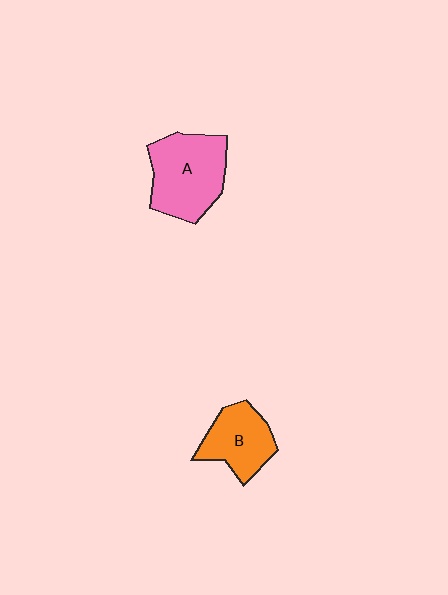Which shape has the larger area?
Shape A (pink).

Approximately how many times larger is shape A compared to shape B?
Approximately 1.4 times.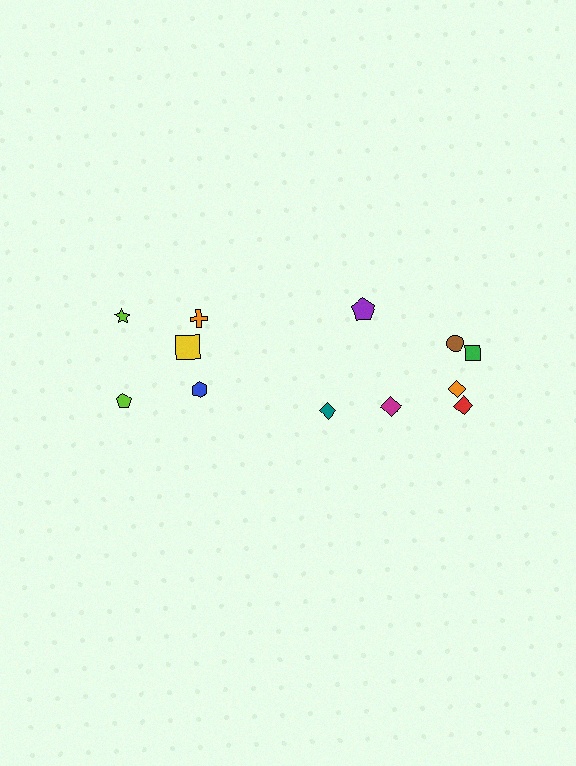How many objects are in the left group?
There are 5 objects.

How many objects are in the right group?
There are 7 objects.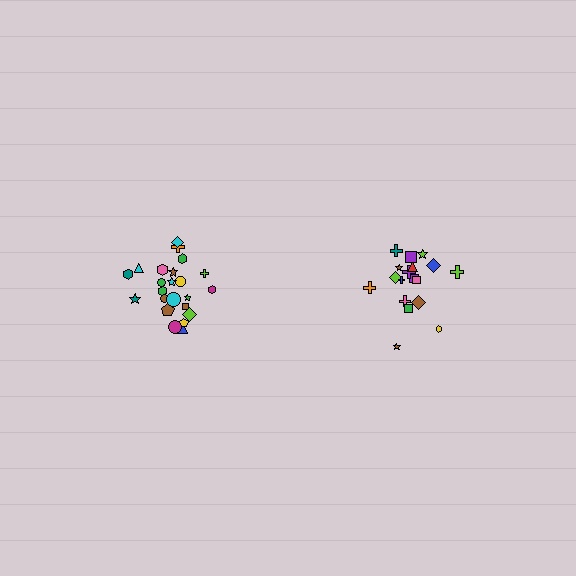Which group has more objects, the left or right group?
The left group.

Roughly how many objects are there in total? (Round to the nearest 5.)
Roughly 45 objects in total.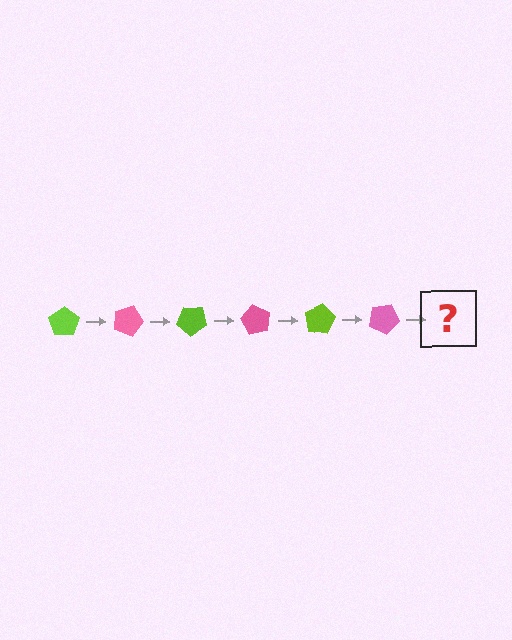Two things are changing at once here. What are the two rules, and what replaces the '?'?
The two rules are that it rotates 20 degrees each step and the color cycles through lime and pink. The '?' should be a lime pentagon, rotated 120 degrees from the start.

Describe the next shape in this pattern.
It should be a lime pentagon, rotated 120 degrees from the start.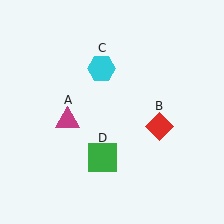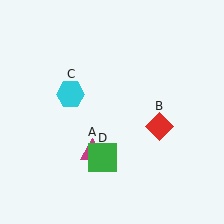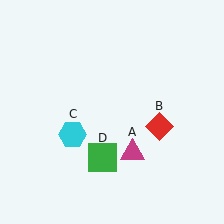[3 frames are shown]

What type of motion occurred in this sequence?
The magenta triangle (object A), cyan hexagon (object C) rotated counterclockwise around the center of the scene.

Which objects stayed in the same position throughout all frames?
Red diamond (object B) and green square (object D) remained stationary.